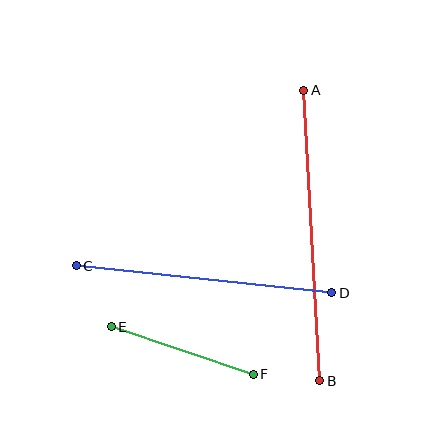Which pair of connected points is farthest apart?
Points A and B are farthest apart.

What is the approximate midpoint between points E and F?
The midpoint is at approximately (182, 350) pixels.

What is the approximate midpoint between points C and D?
The midpoint is at approximately (204, 279) pixels.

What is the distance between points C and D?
The distance is approximately 257 pixels.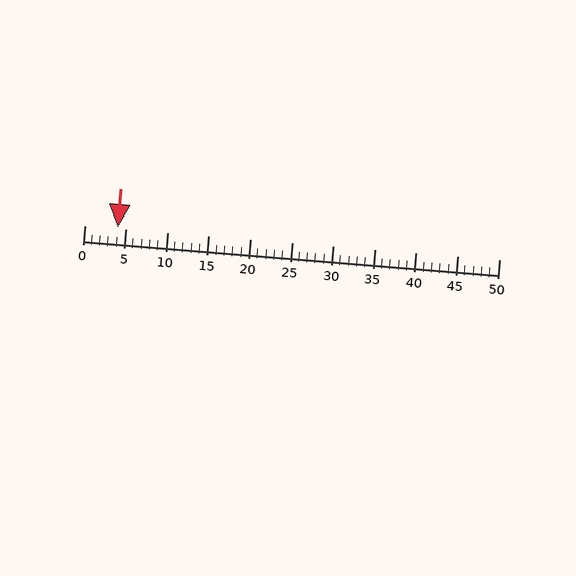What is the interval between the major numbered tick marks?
The major tick marks are spaced 5 units apart.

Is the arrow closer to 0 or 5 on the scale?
The arrow is closer to 5.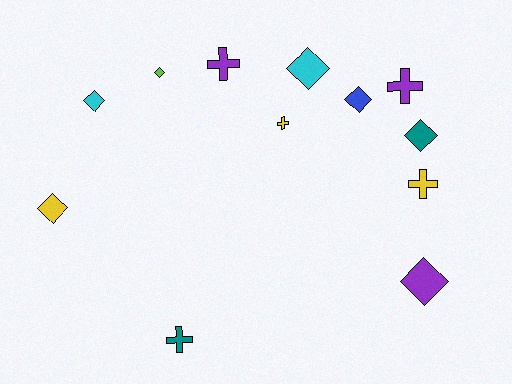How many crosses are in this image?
There are 5 crosses.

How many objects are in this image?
There are 12 objects.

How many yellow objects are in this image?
There are 3 yellow objects.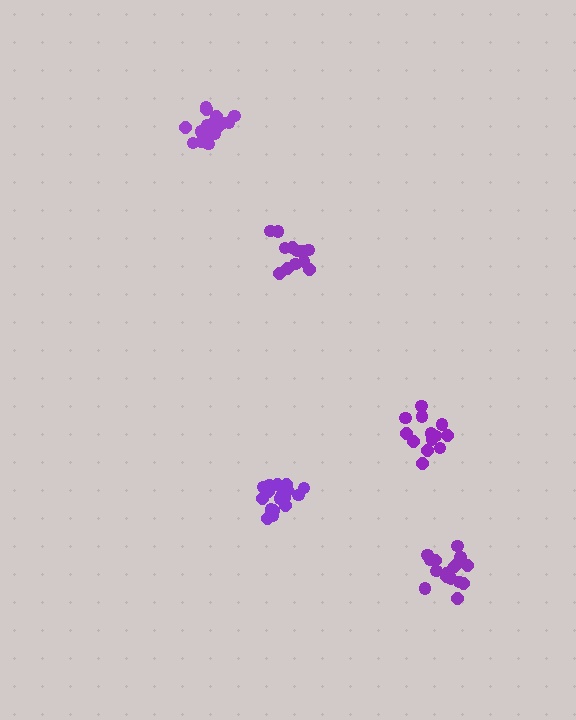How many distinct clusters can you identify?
There are 5 distinct clusters.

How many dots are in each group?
Group 1: 13 dots, Group 2: 18 dots, Group 3: 16 dots, Group 4: 12 dots, Group 5: 18 dots (77 total).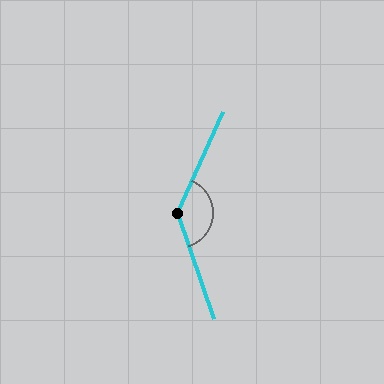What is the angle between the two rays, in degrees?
Approximately 137 degrees.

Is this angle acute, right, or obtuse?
It is obtuse.